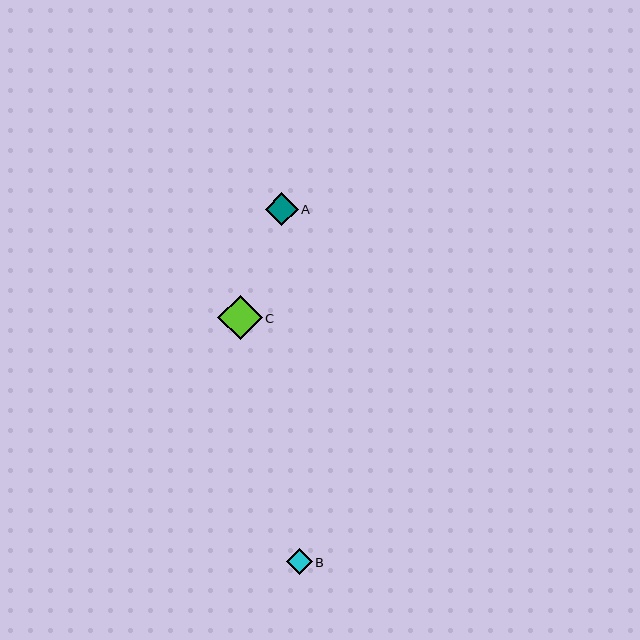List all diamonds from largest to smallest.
From largest to smallest: C, A, B.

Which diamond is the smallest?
Diamond B is the smallest with a size of approximately 26 pixels.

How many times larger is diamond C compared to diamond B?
Diamond C is approximately 1.7 times the size of diamond B.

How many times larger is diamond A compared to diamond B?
Diamond A is approximately 1.3 times the size of diamond B.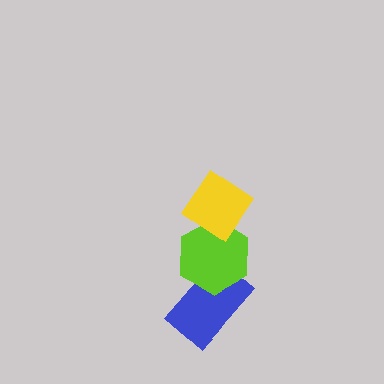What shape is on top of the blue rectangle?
The lime hexagon is on top of the blue rectangle.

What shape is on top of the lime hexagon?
The yellow diamond is on top of the lime hexagon.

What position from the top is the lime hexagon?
The lime hexagon is 2nd from the top.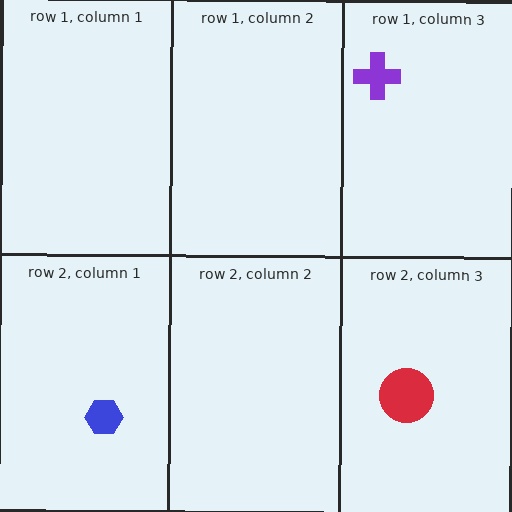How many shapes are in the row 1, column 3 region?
1.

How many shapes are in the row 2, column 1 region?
1.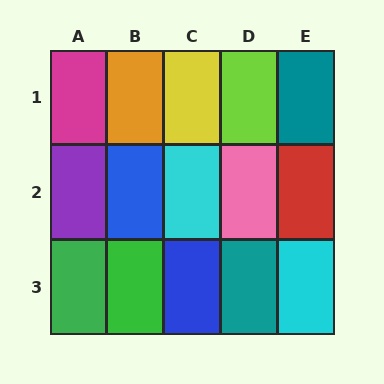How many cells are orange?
1 cell is orange.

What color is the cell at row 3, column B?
Green.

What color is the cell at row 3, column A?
Green.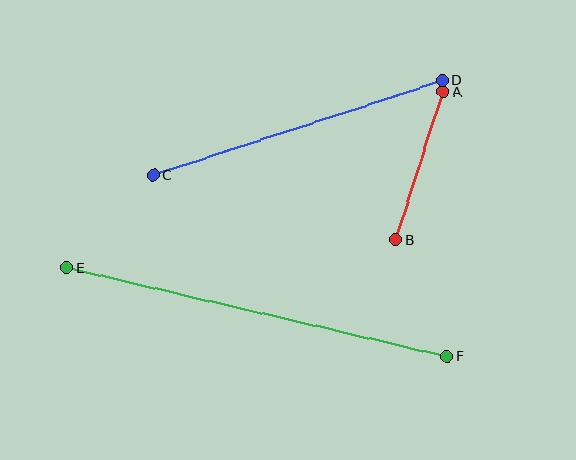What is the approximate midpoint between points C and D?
The midpoint is at approximately (298, 128) pixels.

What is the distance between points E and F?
The distance is approximately 391 pixels.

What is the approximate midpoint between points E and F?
The midpoint is at approximately (257, 312) pixels.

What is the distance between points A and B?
The distance is approximately 155 pixels.